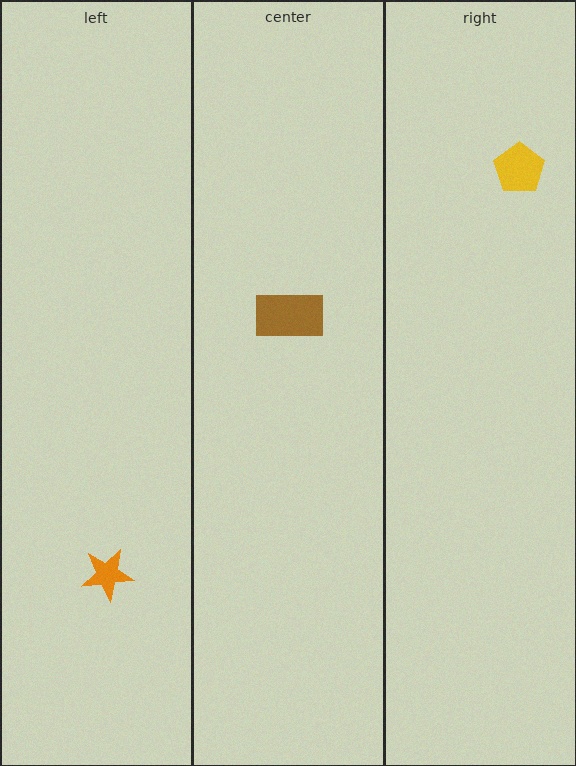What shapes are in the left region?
The orange star.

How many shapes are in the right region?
1.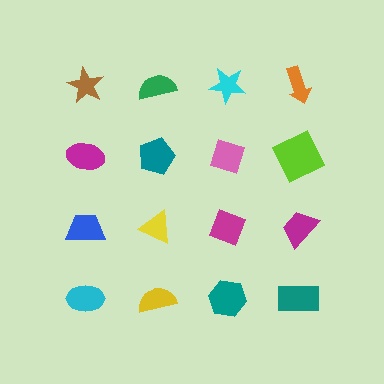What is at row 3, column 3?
A magenta diamond.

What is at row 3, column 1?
A blue trapezoid.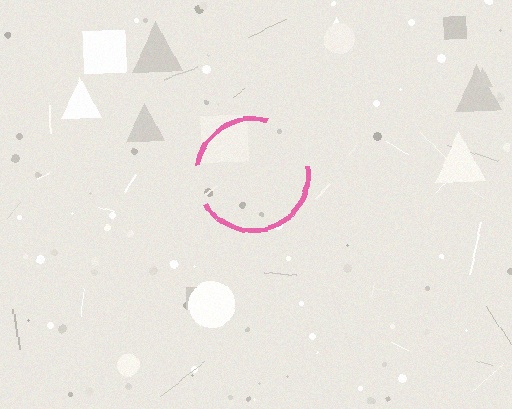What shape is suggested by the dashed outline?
The dashed outline suggests a circle.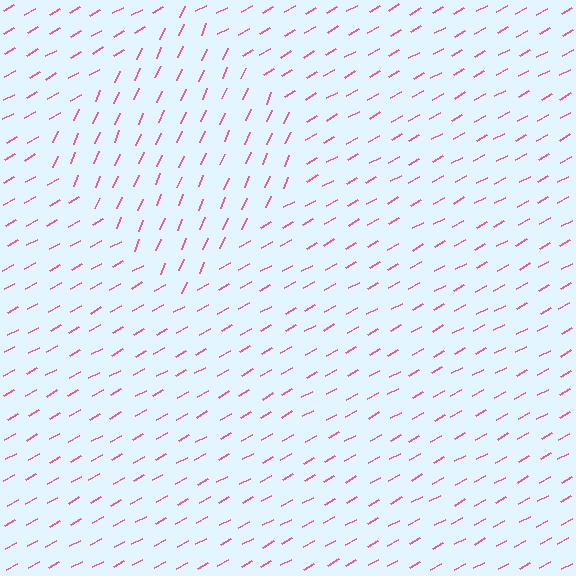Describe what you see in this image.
The image is filled with small pink line segments. A diamond region in the image has lines oriented differently from the surrounding lines, creating a visible texture boundary.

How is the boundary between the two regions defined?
The boundary is defined purely by a change in line orientation (approximately 38 degrees difference). All lines are the same color and thickness.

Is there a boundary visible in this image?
Yes, there is a texture boundary formed by a change in line orientation.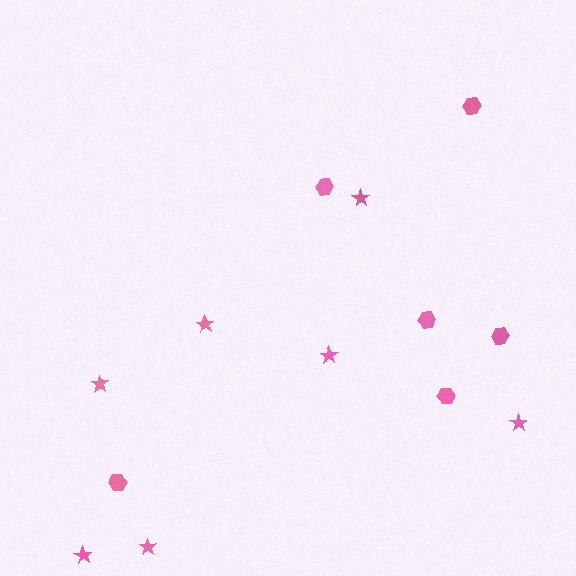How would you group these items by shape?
There are 2 groups: one group of stars (7) and one group of hexagons (6).